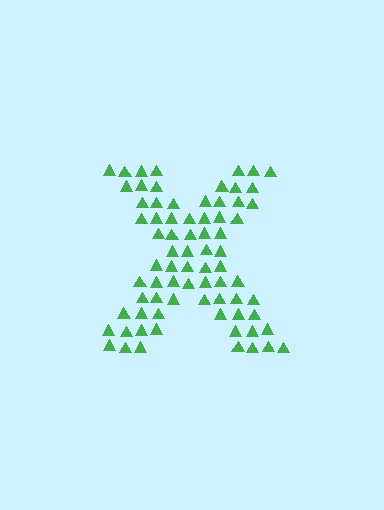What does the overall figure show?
The overall figure shows the letter X.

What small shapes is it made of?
It is made of small triangles.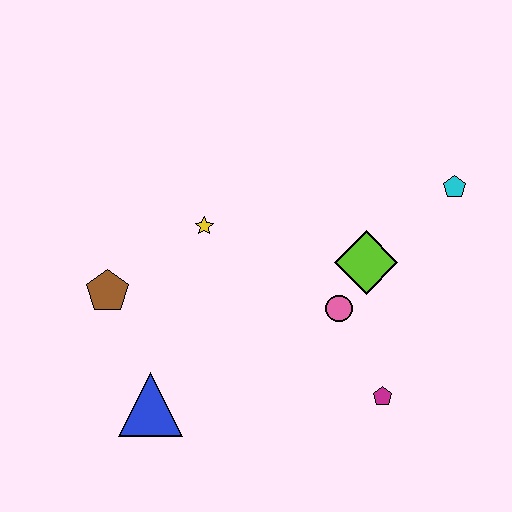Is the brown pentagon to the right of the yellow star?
No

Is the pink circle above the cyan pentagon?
No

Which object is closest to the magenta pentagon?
The pink circle is closest to the magenta pentagon.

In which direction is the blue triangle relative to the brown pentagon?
The blue triangle is below the brown pentagon.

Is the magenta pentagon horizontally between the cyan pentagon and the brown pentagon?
Yes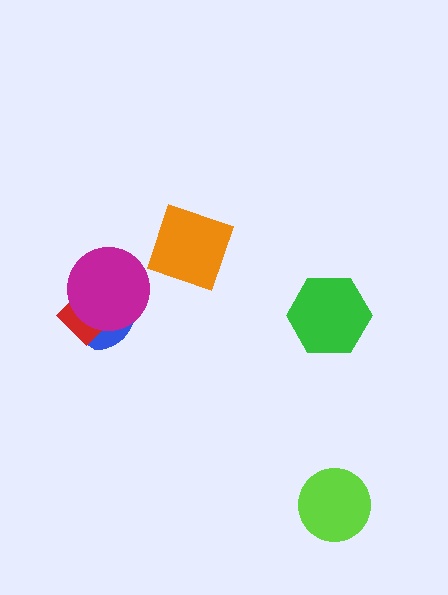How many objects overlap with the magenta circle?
2 objects overlap with the magenta circle.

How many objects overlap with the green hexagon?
0 objects overlap with the green hexagon.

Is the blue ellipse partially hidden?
Yes, it is partially covered by another shape.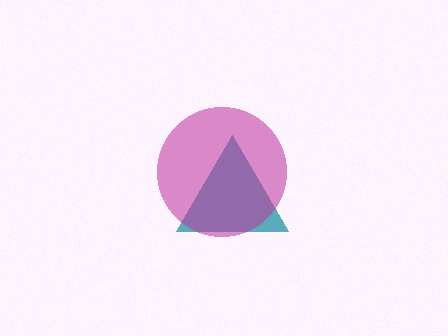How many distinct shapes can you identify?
There are 2 distinct shapes: a teal triangle, a magenta circle.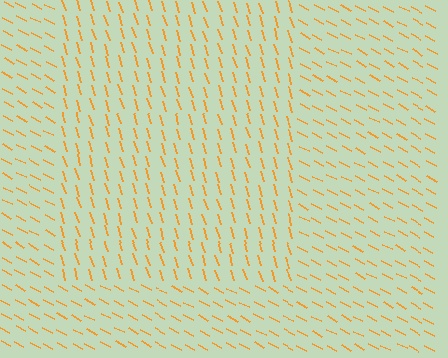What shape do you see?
I see a rectangle.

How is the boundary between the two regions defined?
The boundary is defined purely by a change in line orientation (approximately 45 degrees difference). All lines are the same color and thickness.